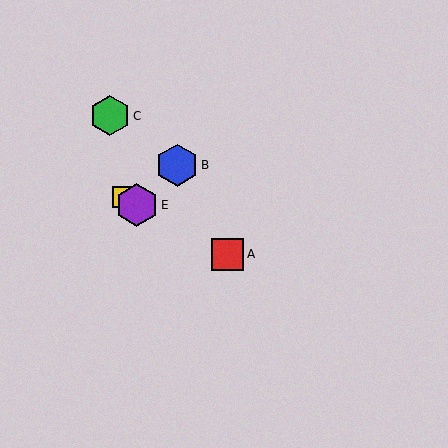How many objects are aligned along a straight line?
3 objects (A, D, E) are aligned along a straight line.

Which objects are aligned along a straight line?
Objects A, D, E are aligned along a straight line.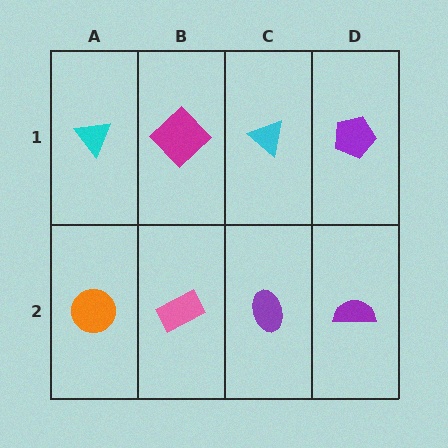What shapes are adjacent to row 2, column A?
A cyan triangle (row 1, column A), a pink rectangle (row 2, column B).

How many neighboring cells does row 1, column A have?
2.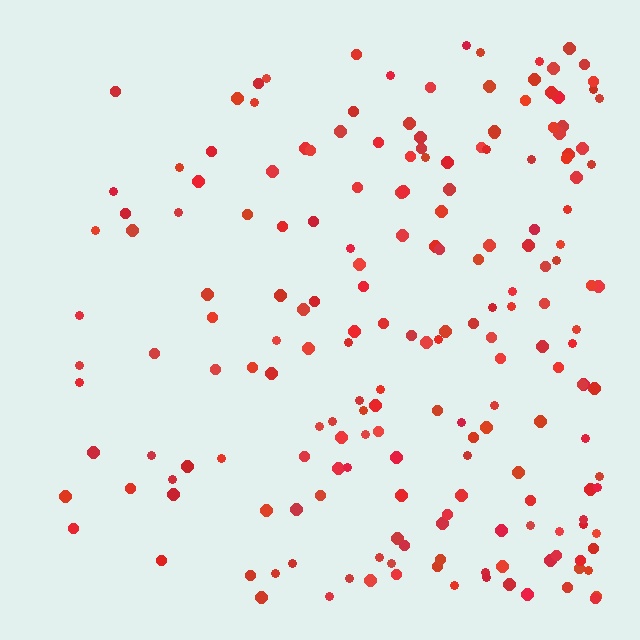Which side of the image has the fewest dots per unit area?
The left.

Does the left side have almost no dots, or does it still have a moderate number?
Still a moderate number, just noticeably fewer than the right.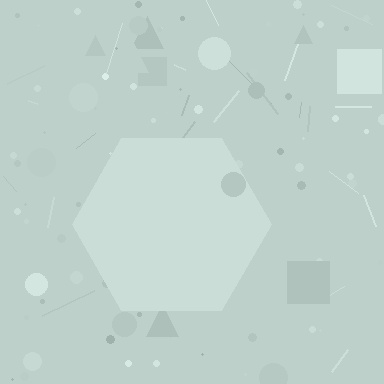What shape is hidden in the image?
A hexagon is hidden in the image.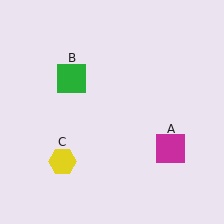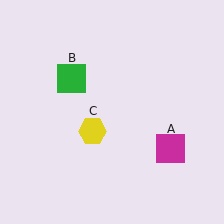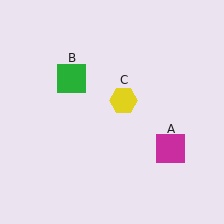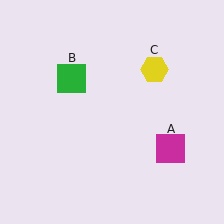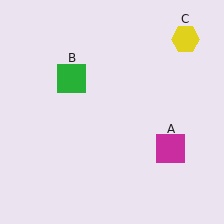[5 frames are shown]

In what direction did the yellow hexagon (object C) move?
The yellow hexagon (object C) moved up and to the right.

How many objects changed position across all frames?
1 object changed position: yellow hexagon (object C).